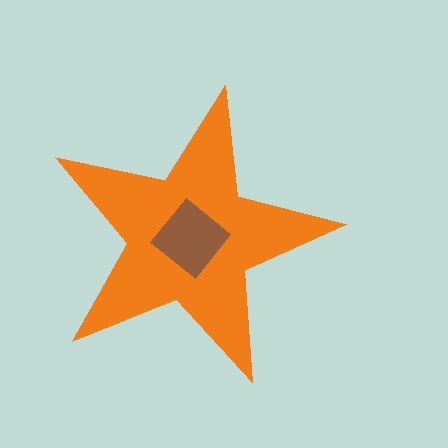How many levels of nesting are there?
2.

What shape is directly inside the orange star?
The brown diamond.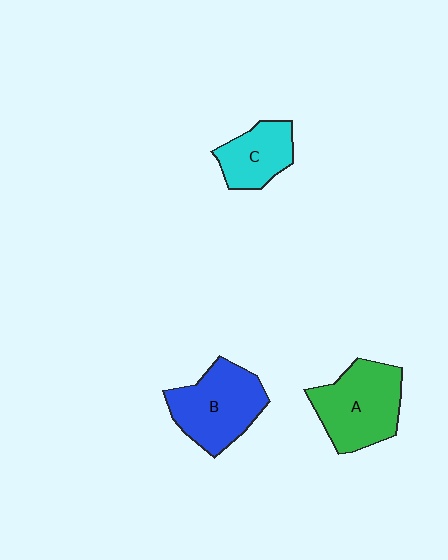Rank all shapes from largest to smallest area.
From largest to smallest: A (green), B (blue), C (cyan).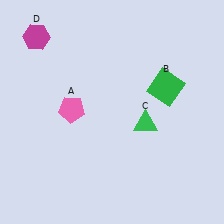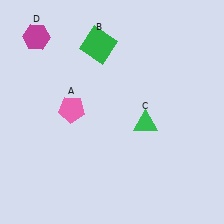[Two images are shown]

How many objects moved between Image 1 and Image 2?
1 object moved between the two images.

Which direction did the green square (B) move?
The green square (B) moved left.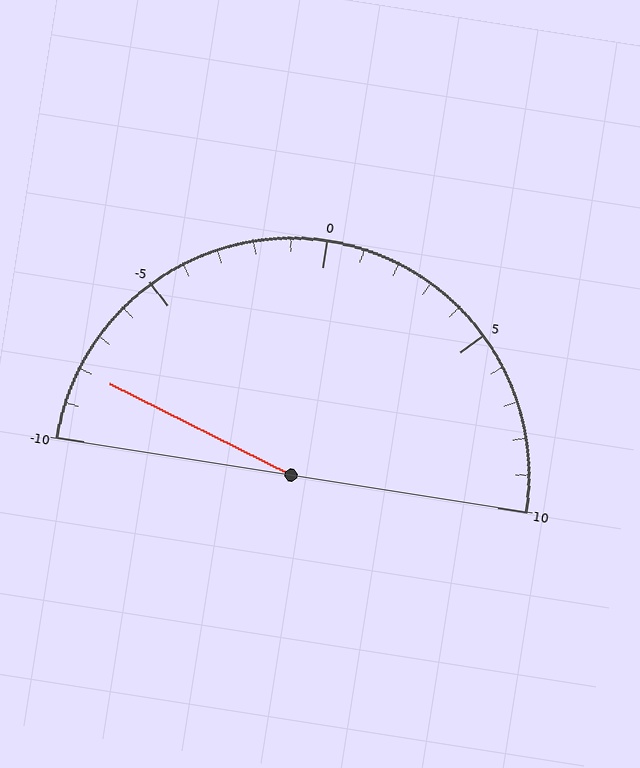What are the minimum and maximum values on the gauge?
The gauge ranges from -10 to 10.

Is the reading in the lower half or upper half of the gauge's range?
The reading is in the lower half of the range (-10 to 10).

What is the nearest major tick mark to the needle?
The nearest major tick mark is -10.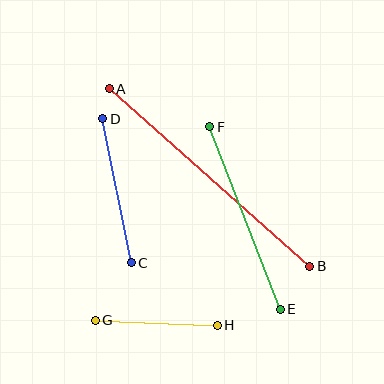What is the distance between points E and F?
The distance is approximately 196 pixels.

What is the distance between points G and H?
The distance is approximately 122 pixels.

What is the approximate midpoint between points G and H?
The midpoint is at approximately (156, 323) pixels.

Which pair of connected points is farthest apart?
Points A and B are farthest apart.